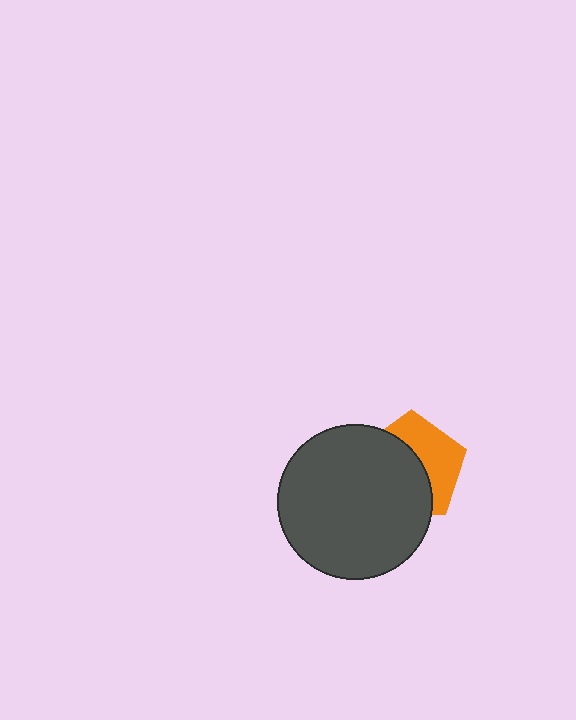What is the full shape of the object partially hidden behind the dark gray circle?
The partially hidden object is an orange pentagon.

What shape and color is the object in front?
The object in front is a dark gray circle.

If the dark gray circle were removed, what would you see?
You would see the complete orange pentagon.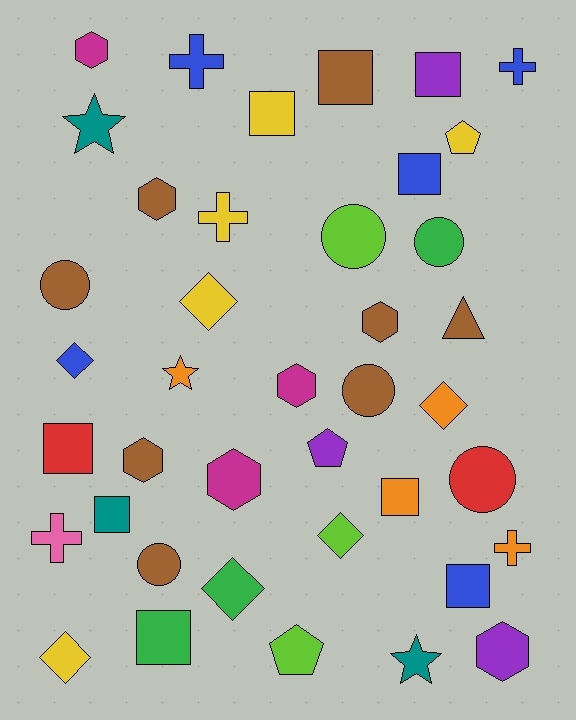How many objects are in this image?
There are 40 objects.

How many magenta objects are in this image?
There are 3 magenta objects.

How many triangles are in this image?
There is 1 triangle.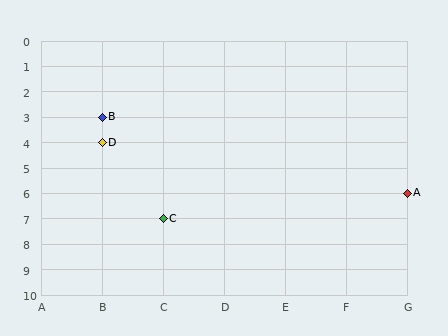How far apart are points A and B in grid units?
Points A and B are 5 columns and 3 rows apart (about 5.8 grid units diagonally).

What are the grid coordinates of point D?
Point D is at grid coordinates (B, 4).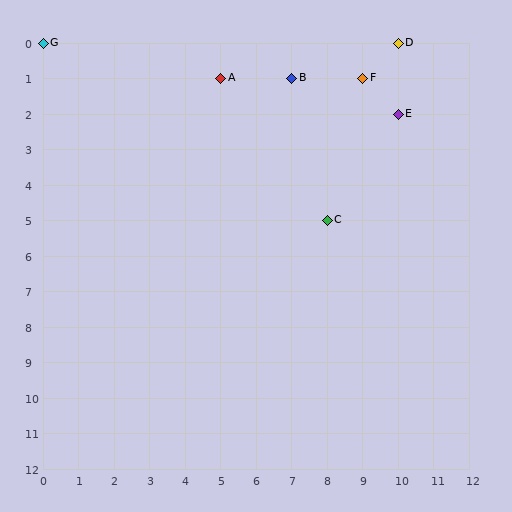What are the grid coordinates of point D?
Point D is at grid coordinates (10, 0).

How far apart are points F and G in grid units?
Points F and G are 9 columns and 1 row apart (about 9.1 grid units diagonally).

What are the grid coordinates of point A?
Point A is at grid coordinates (5, 1).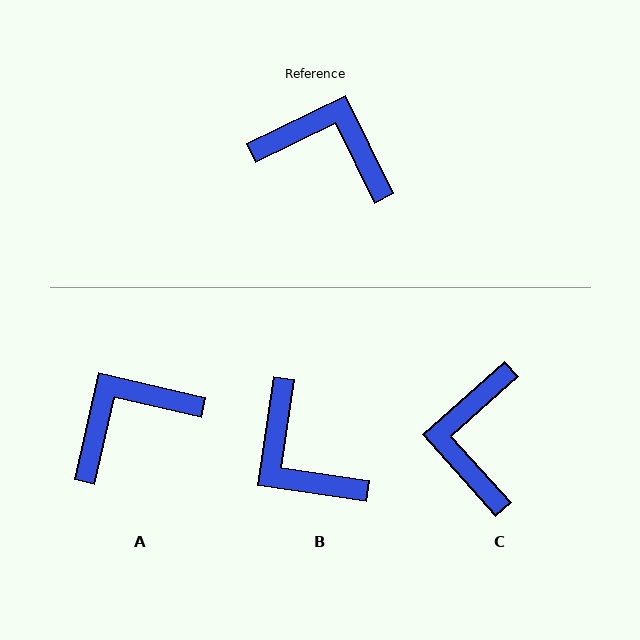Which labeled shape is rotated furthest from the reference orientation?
B, about 146 degrees away.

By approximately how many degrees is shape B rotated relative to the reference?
Approximately 146 degrees counter-clockwise.